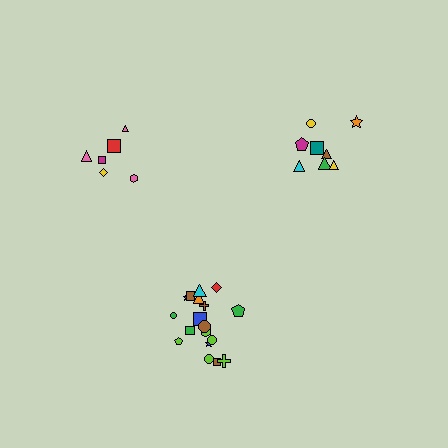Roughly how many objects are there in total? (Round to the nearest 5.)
Roughly 30 objects in total.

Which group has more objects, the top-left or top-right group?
The top-right group.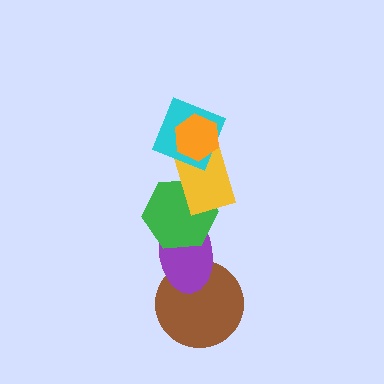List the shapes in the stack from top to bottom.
From top to bottom: the orange hexagon, the cyan square, the yellow rectangle, the green hexagon, the purple ellipse, the brown circle.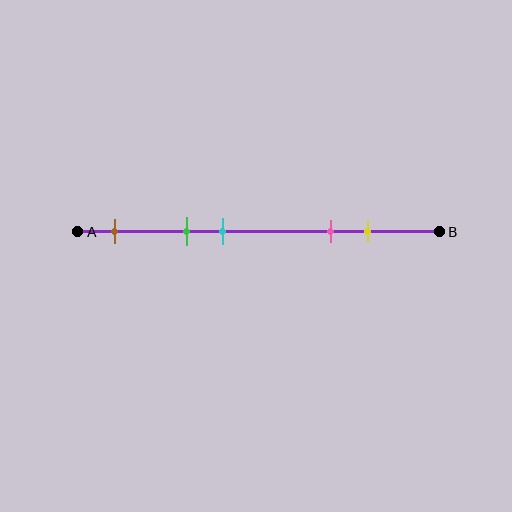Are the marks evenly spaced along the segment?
No, the marks are not evenly spaced.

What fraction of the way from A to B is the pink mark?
The pink mark is approximately 70% (0.7) of the way from A to B.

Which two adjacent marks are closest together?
The green and cyan marks are the closest adjacent pair.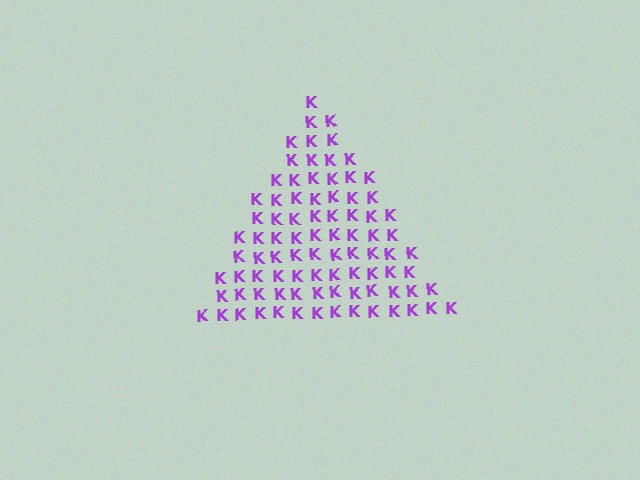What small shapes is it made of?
It is made of small letter K's.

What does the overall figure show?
The overall figure shows a triangle.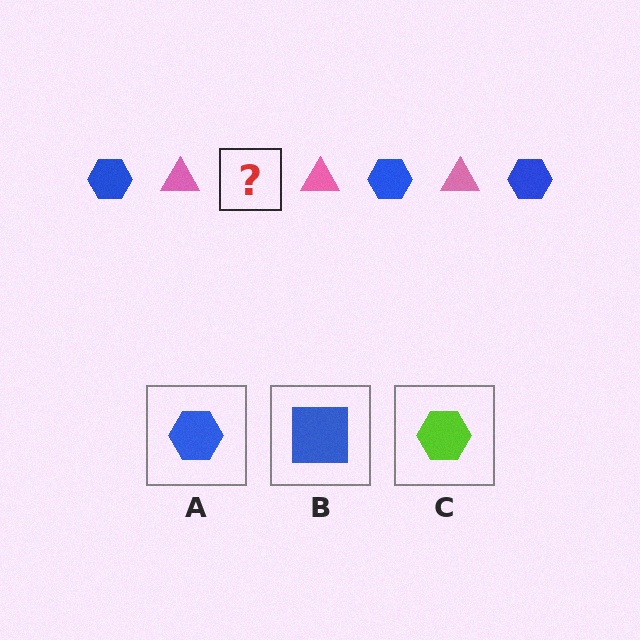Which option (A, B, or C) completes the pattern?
A.